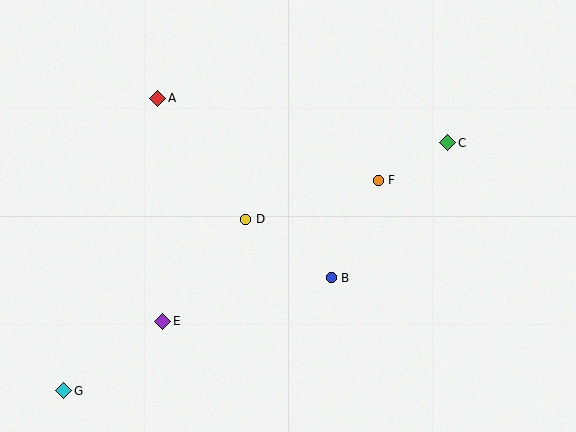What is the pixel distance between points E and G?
The distance between E and G is 121 pixels.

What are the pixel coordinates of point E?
Point E is at (163, 321).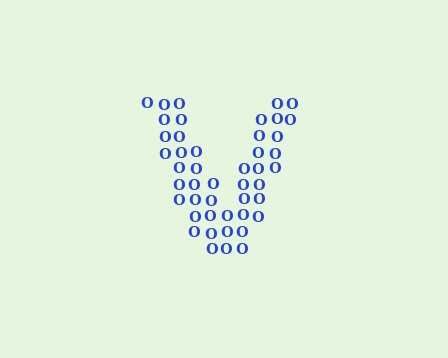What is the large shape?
The large shape is the letter V.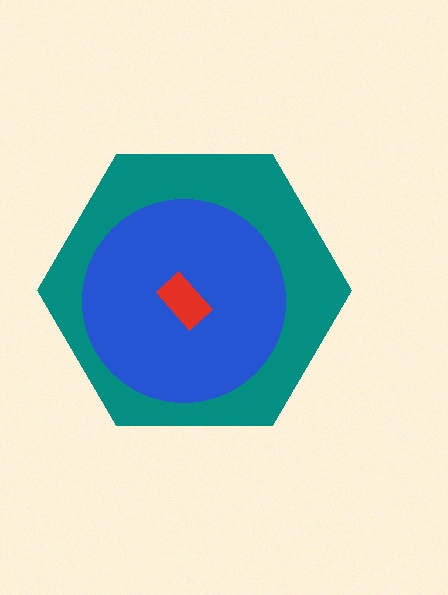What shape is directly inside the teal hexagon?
The blue circle.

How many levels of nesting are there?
3.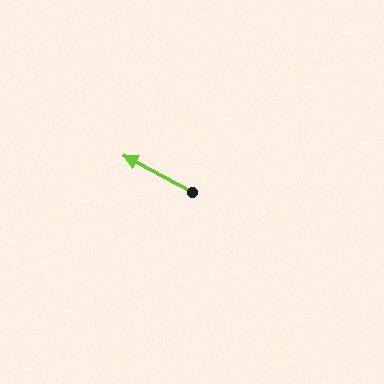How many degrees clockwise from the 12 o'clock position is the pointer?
Approximately 298 degrees.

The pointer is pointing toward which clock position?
Roughly 10 o'clock.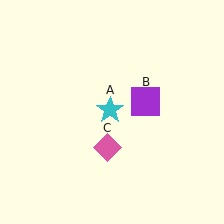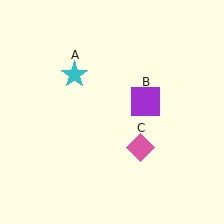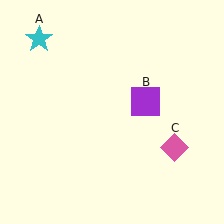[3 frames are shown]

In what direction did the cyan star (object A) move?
The cyan star (object A) moved up and to the left.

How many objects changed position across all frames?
2 objects changed position: cyan star (object A), pink diamond (object C).